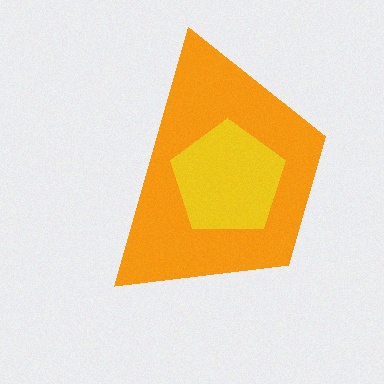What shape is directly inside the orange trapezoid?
The yellow pentagon.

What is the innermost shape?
The yellow pentagon.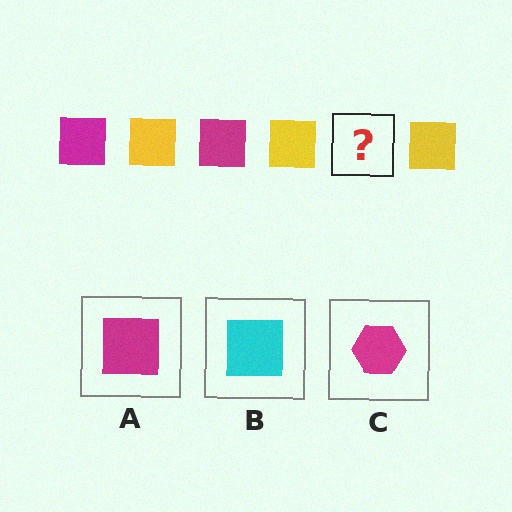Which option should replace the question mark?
Option A.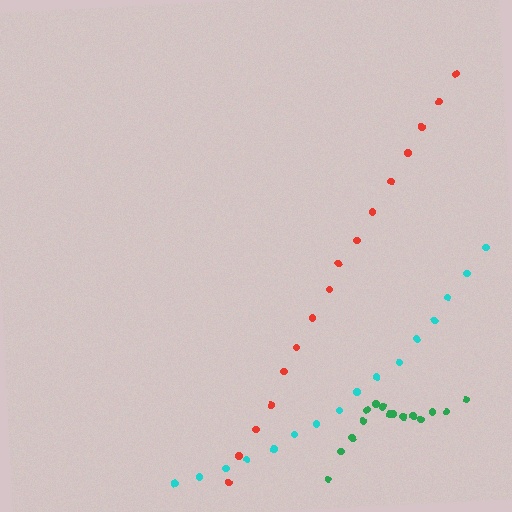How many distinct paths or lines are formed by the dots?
There are 3 distinct paths.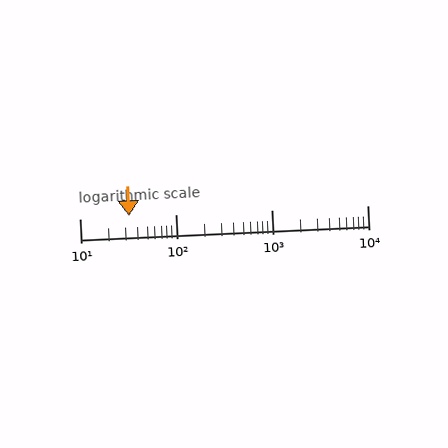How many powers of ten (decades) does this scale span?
The scale spans 3 decades, from 10 to 10000.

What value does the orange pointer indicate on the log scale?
The pointer indicates approximately 33.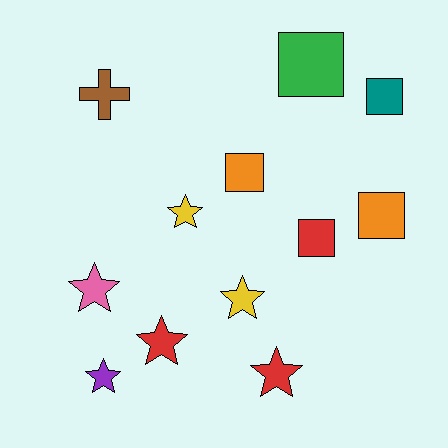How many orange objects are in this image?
There are 2 orange objects.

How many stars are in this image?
There are 6 stars.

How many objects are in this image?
There are 12 objects.